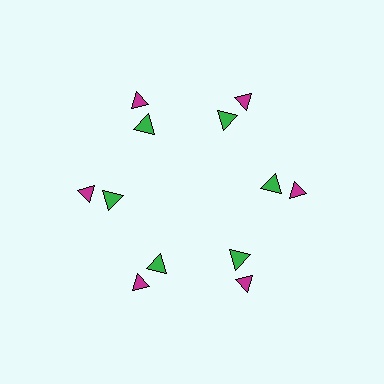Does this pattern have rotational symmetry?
Yes, this pattern has 6-fold rotational symmetry. It looks the same after rotating 60 degrees around the center.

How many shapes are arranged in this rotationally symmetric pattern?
There are 12 shapes, arranged in 6 groups of 2.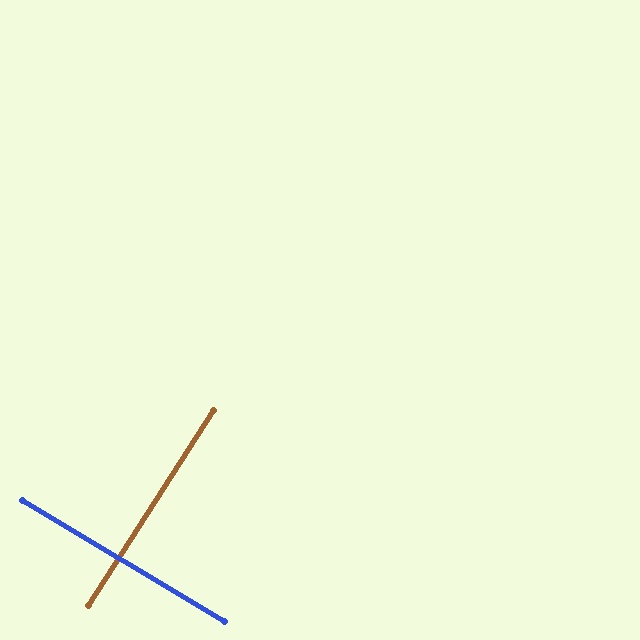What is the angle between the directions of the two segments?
Approximately 88 degrees.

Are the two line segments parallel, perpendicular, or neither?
Perpendicular — they meet at approximately 88°.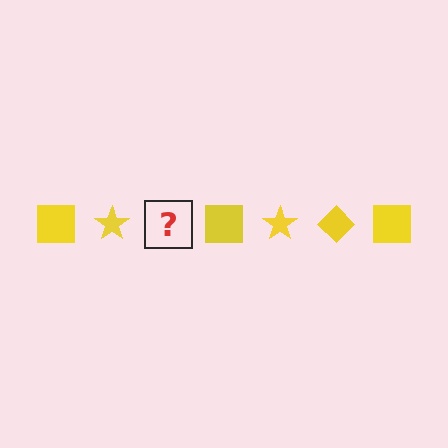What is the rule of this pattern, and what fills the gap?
The rule is that the pattern cycles through square, star, diamond shapes in yellow. The gap should be filled with a yellow diamond.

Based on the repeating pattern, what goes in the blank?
The blank should be a yellow diamond.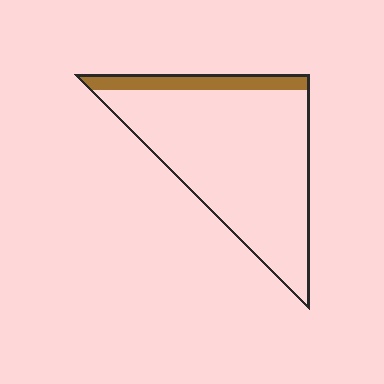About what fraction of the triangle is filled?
About one eighth (1/8).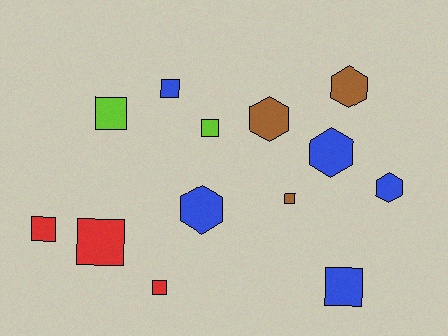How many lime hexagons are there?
There are no lime hexagons.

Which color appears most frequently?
Blue, with 5 objects.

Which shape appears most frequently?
Square, with 8 objects.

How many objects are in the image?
There are 13 objects.